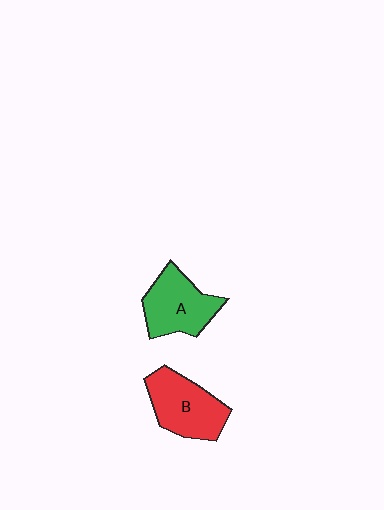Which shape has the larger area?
Shape B (red).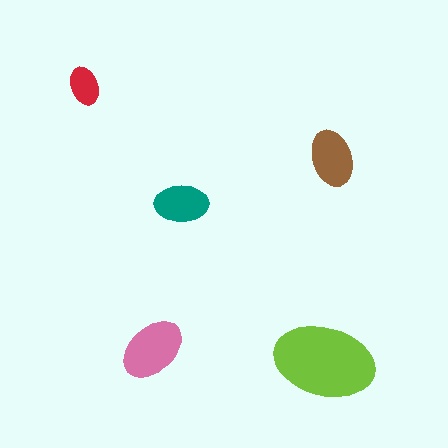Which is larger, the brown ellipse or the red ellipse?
The brown one.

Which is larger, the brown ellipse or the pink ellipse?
The pink one.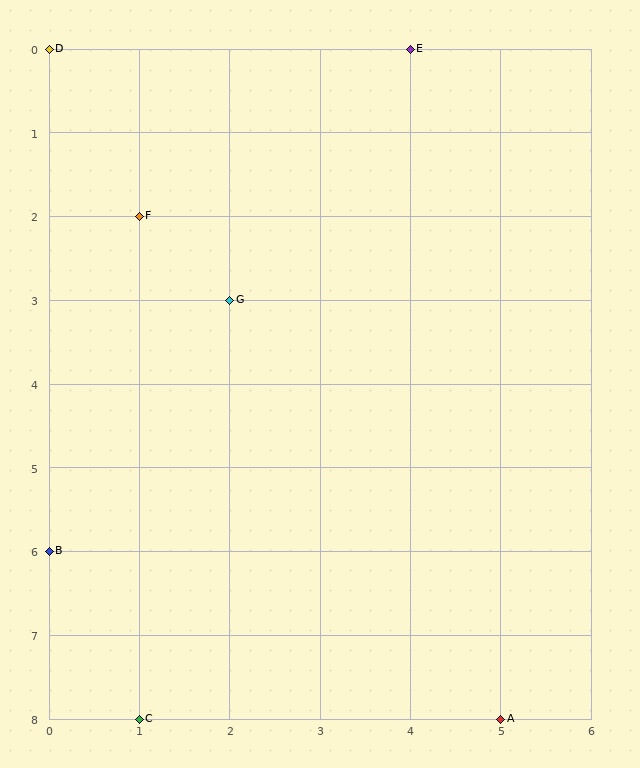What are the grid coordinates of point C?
Point C is at grid coordinates (1, 8).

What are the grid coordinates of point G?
Point G is at grid coordinates (2, 3).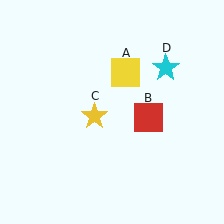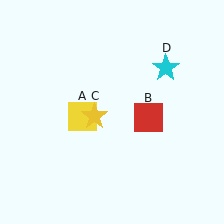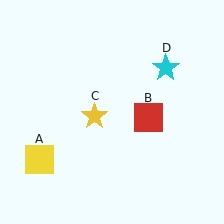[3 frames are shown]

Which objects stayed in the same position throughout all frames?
Red square (object B) and yellow star (object C) and cyan star (object D) remained stationary.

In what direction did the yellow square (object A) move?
The yellow square (object A) moved down and to the left.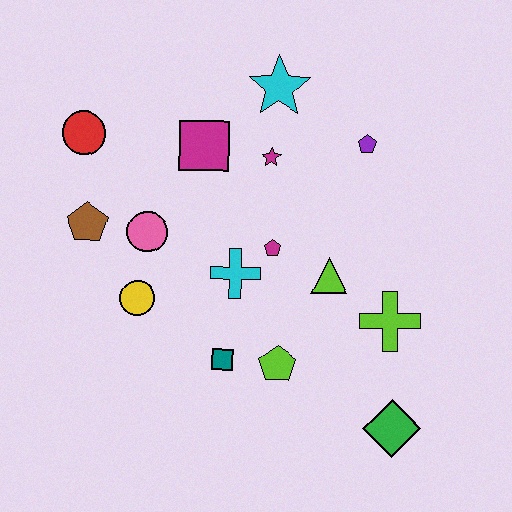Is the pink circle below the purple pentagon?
Yes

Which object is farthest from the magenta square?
The green diamond is farthest from the magenta square.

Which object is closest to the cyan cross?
The magenta pentagon is closest to the cyan cross.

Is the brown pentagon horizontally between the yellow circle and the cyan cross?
No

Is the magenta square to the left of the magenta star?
Yes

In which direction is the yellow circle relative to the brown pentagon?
The yellow circle is below the brown pentagon.